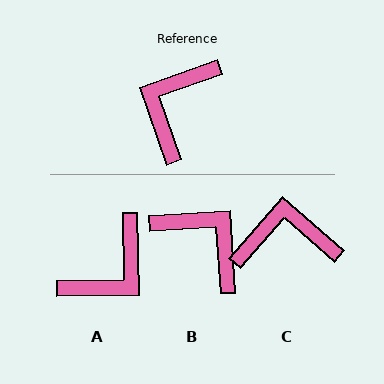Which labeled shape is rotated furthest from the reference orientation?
A, about 161 degrees away.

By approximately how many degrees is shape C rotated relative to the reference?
Approximately 61 degrees clockwise.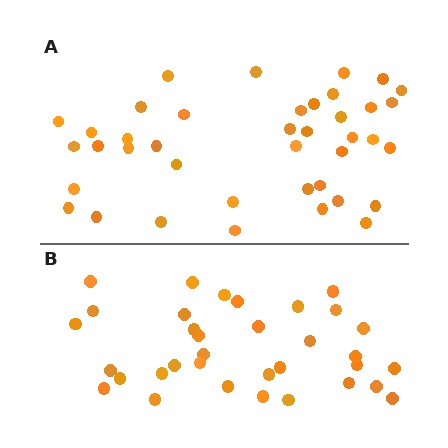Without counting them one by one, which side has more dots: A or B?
Region A (the top region) has more dots.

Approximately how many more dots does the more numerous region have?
Region A has about 6 more dots than region B.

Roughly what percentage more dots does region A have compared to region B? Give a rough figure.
About 20% more.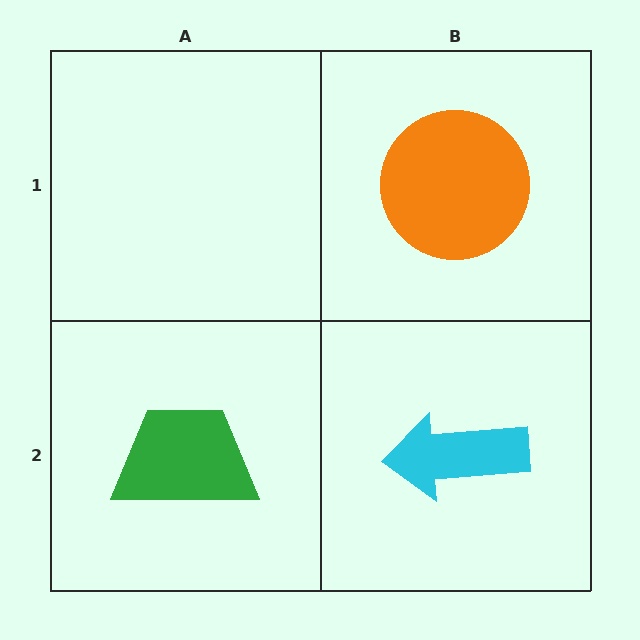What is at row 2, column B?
A cyan arrow.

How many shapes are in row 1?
1 shape.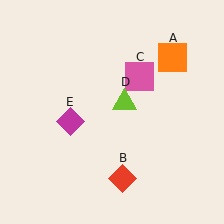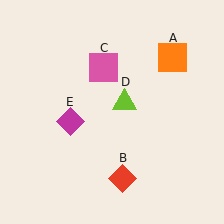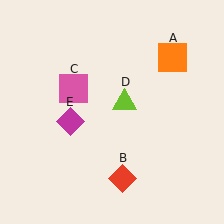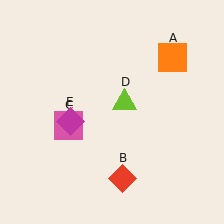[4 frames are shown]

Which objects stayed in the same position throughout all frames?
Orange square (object A) and red diamond (object B) and lime triangle (object D) and magenta diamond (object E) remained stationary.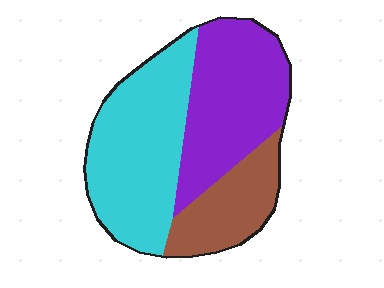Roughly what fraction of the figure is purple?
Purple takes up about three eighths (3/8) of the figure.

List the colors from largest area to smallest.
From largest to smallest: cyan, purple, brown.